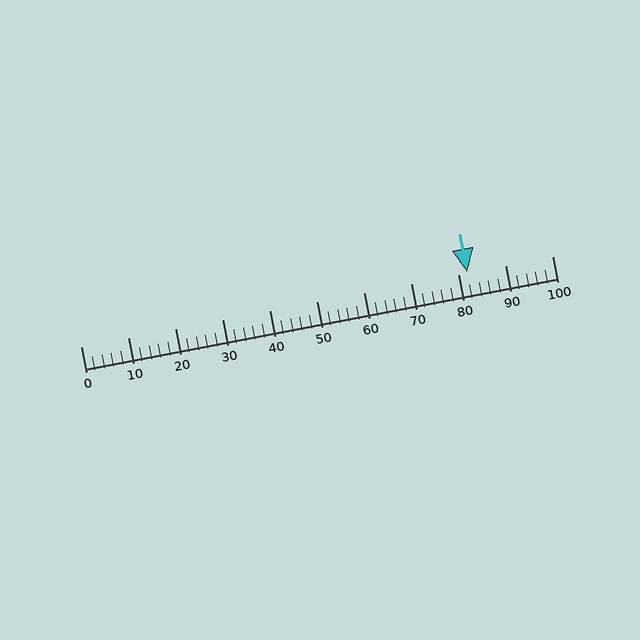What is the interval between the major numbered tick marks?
The major tick marks are spaced 10 units apart.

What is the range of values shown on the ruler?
The ruler shows values from 0 to 100.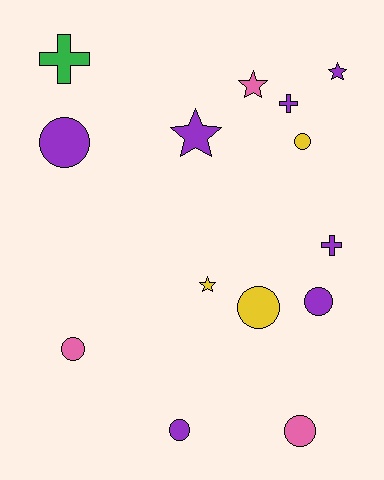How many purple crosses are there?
There are 2 purple crosses.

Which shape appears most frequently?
Circle, with 7 objects.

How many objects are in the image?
There are 14 objects.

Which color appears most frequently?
Purple, with 7 objects.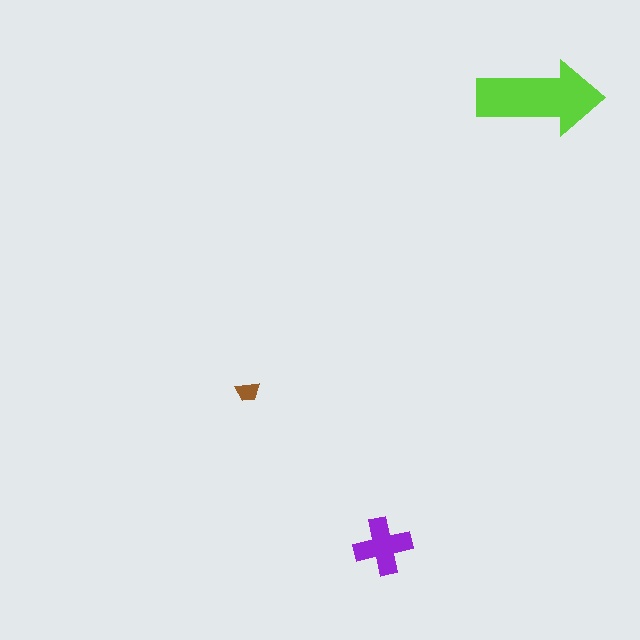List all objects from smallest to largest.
The brown trapezoid, the purple cross, the lime arrow.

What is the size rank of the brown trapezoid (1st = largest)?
3rd.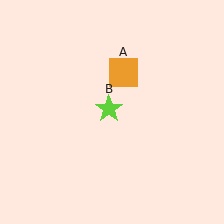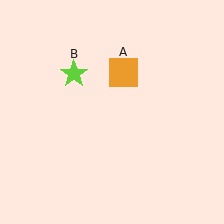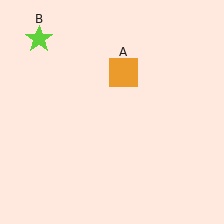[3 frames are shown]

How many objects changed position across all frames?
1 object changed position: lime star (object B).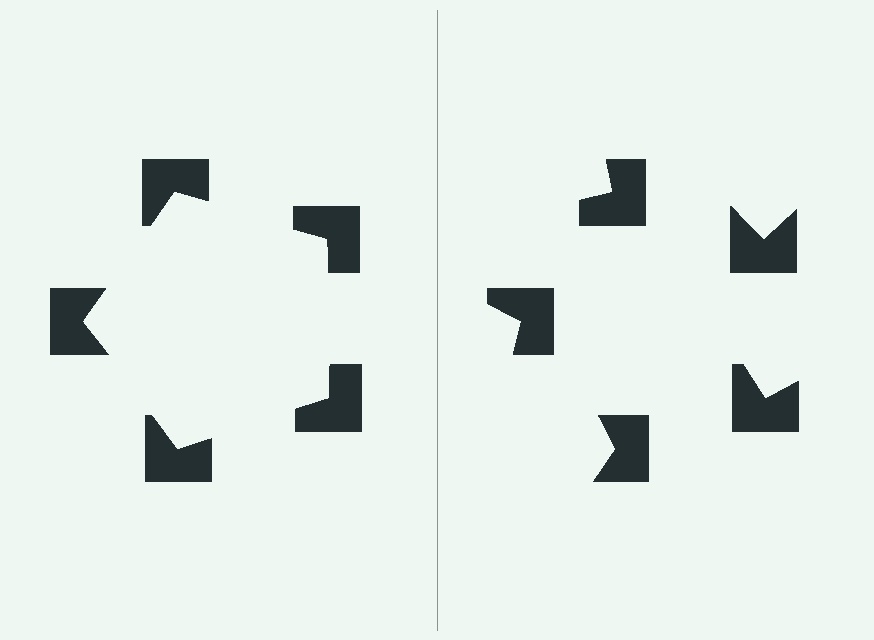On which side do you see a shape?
An illusory pentagon appears on the left side. On the right side the wedge cuts are rotated, so no coherent shape forms.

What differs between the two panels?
The notched squares are positioned identically on both sides; only the wedge orientations differ. On the left they align to a pentagon; on the right they are misaligned.